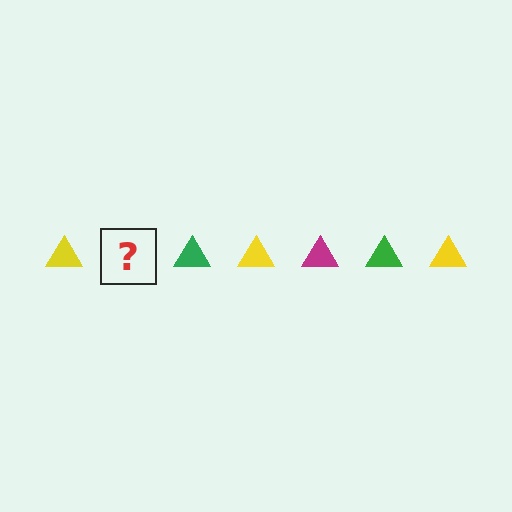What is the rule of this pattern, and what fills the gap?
The rule is that the pattern cycles through yellow, magenta, green triangles. The gap should be filled with a magenta triangle.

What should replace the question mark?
The question mark should be replaced with a magenta triangle.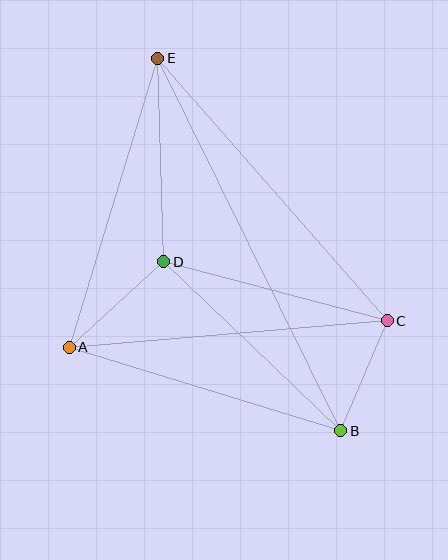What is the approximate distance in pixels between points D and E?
The distance between D and E is approximately 204 pixels.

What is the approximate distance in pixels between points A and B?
The distance between A and B is approximately 284 pixels.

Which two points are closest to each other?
Points B and C are closest to each other.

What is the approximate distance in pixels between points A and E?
The distance between A and E is approximately 302 pixels.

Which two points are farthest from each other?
Points B and E are farthest from each other.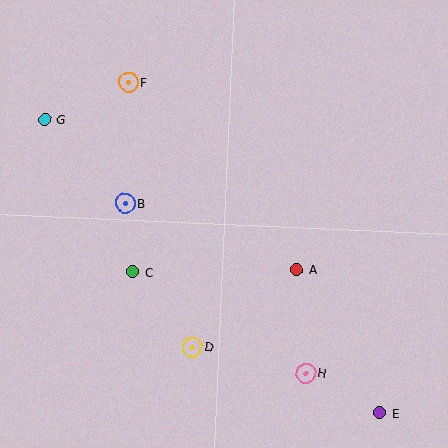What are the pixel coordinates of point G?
Point G is at (45, 119).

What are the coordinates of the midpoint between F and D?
The midpoint between F and D is at (160, 215).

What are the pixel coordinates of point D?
Point D is at (192, 347).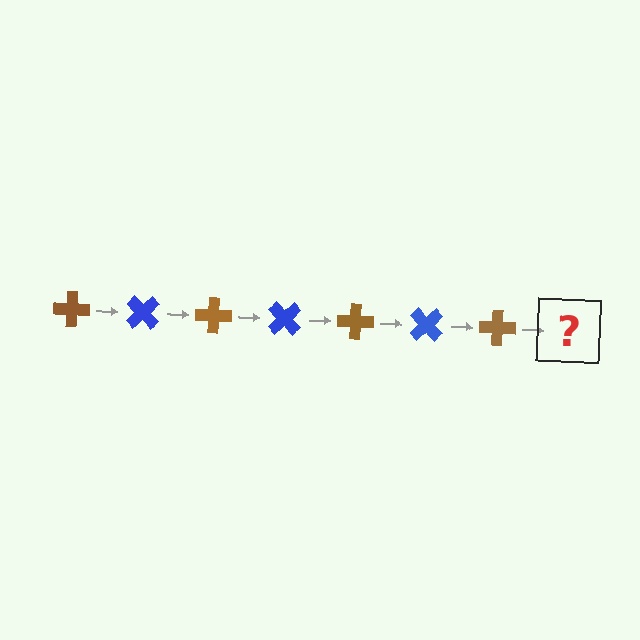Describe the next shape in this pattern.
It should be a blue cross, rotated 315 degrees from the start.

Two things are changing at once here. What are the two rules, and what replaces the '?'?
The two rules are that it rotates 45 degrees each step and the color cycles through brown and blue. The '?' should be a blue cross, rotated 315 degrees from the start.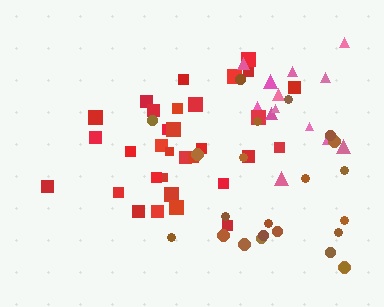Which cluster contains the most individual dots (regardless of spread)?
Red (32).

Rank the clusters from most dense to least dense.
red, brown, pink.